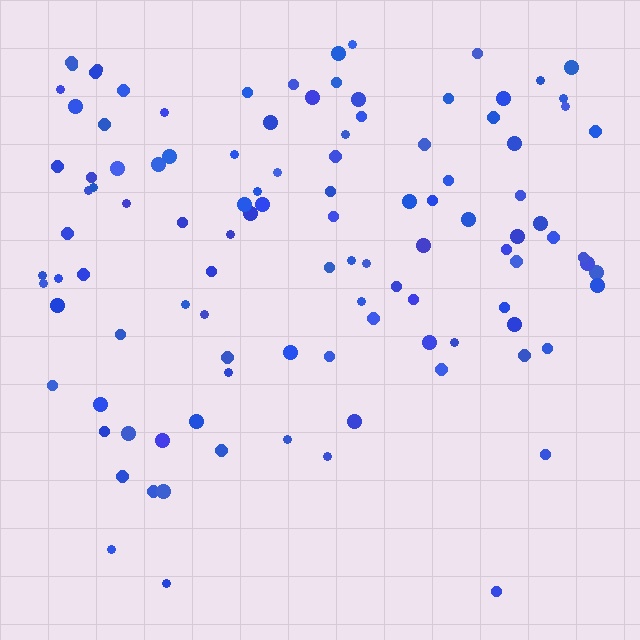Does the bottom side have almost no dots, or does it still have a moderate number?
Still a moderate number, just noticeably fewer than the top.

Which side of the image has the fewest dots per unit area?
The bottom.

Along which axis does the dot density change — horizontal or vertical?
Vertical.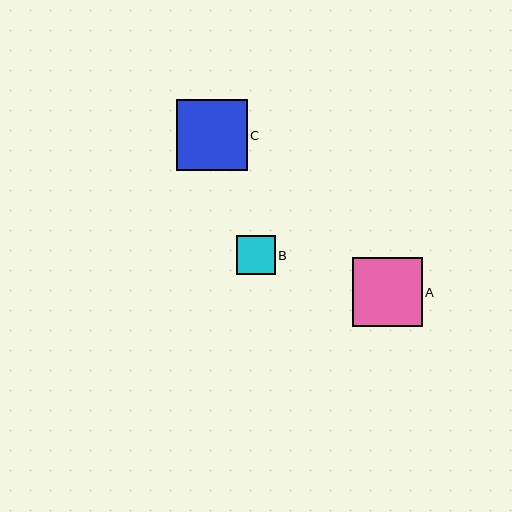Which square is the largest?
Square C is the largest with a size of approximately 71 pixels.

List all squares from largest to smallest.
From largest to smallest: C, A, B.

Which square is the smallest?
Square B is the smallest with a size of approximately 39 pixels.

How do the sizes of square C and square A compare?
Square C and square A are approximately the same size.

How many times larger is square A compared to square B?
Square A is approximately 1.8 times the size of square B.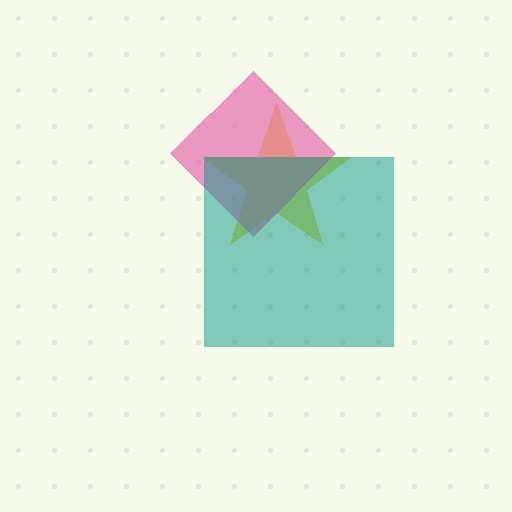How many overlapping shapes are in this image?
There are 3 overlapping shapes in the image.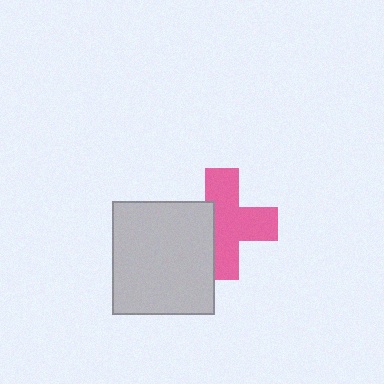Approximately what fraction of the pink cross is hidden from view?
Roughly 33% of the pink cross is hidden behind the light gray rectangle.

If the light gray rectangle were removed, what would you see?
You would see the complete pink cross.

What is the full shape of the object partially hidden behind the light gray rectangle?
The partially hidden object is a pink cross.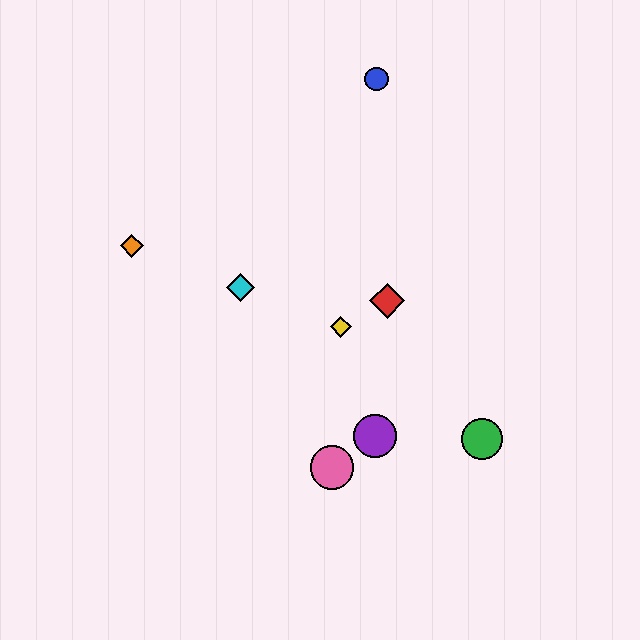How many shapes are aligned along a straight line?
3 shapes (the yellow diamond, the orange diamond, the cyan diamond) are aligned along a straight line.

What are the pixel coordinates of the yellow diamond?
The yellow diamond is at (341, 327).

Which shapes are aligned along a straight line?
The yellow diamond, the orange diamond, the cyan diamond are aligned along a straight line.